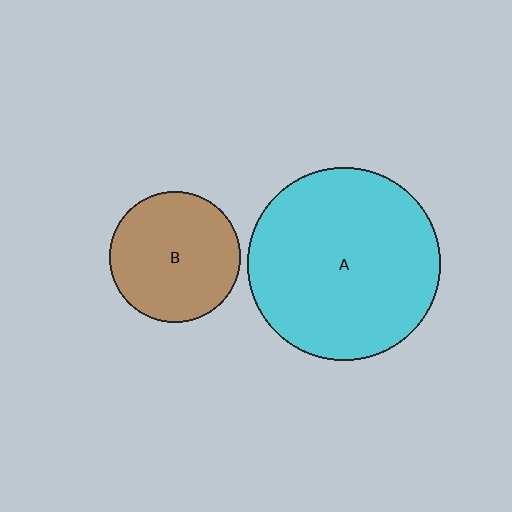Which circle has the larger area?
Circle A (cyan).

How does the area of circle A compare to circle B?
Approximately 2.2 times.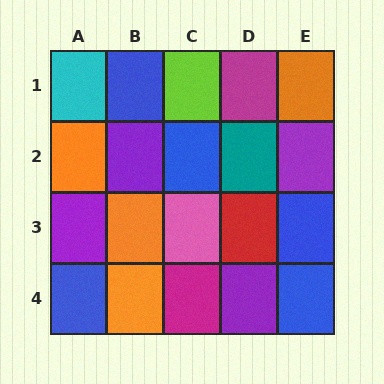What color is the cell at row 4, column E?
Blue.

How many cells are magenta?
2 cells are magenta.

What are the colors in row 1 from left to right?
Cyan, blue, lime, magenta, orange.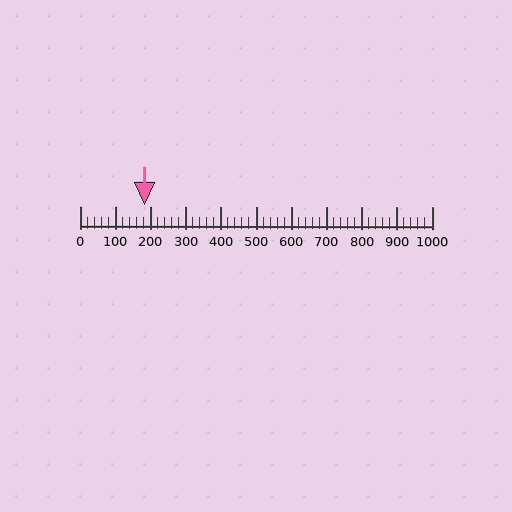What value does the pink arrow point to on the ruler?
The pink arrow points to approximately 184.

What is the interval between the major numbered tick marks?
The major tick marks are spaced 100 units apart.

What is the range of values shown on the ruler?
The ruler shows values from 0 to 1000.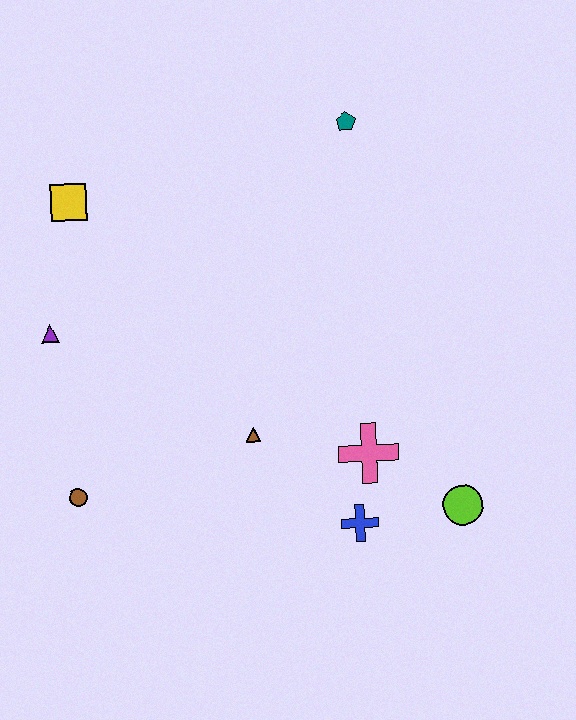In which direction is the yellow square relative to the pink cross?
The yellow square is to the left of the pink cross.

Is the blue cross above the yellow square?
No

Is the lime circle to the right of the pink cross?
Yes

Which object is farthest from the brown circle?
The teal pentagon is farthest from the brown circle.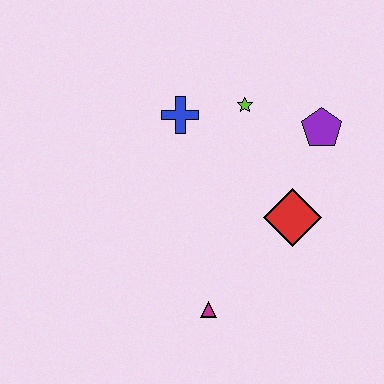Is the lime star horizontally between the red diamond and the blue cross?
Yes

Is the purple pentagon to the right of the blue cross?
Yes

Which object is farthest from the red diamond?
The blue cross is farthest from the red diamond.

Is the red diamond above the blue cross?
No